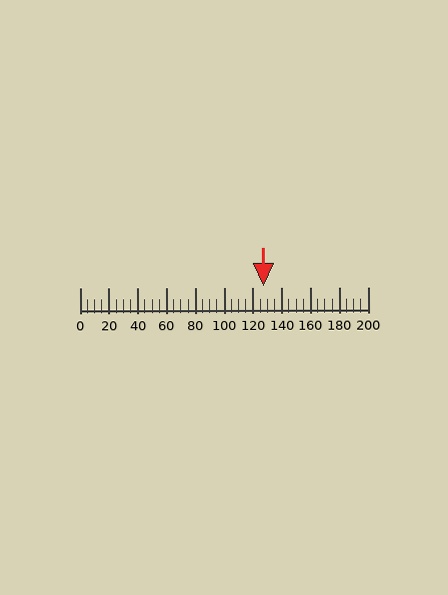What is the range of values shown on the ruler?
The ruler shows values from 0 to 200.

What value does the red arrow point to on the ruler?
The red arrow points to approximately 127.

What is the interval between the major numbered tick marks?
The major tick marks are spaced 20 units apart.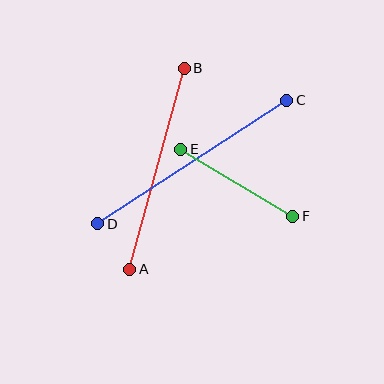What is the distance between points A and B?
The distance is approximately 208 pixels.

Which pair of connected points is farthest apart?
Points C and D are farthest apart.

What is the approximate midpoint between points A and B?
The midpoint is at approximately (157, 169) pixels.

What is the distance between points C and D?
The distance is approximately 226 pixels.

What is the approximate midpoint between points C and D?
The midpoint is at approximately (192, 162) pixels.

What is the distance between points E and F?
The distance is approximately 131 pixels.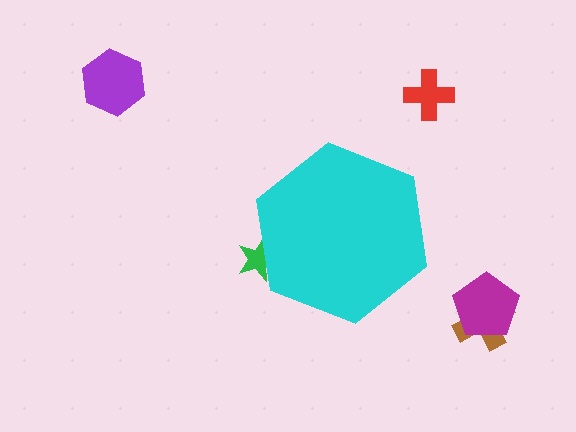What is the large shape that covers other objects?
A cyan hexagon.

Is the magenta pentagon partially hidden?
No, the magenta pentagon is fully visible.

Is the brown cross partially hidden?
No, the brown cross is fully visible.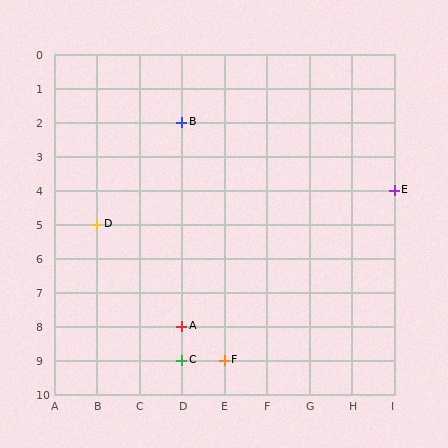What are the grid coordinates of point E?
Point E is at grid coordinates (I, 4).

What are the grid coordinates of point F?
Point F is at grid coordinates (E, 9).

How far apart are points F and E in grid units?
Points F and E are 4 columns and 5 rows apart (about 6.4 grid units diagonally).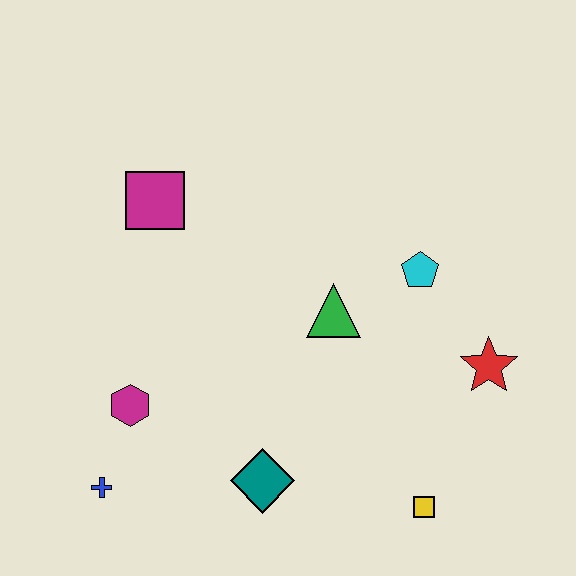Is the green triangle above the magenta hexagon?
Yes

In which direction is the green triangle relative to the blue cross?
The green triangle is to the right of the blue cross.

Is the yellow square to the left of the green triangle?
No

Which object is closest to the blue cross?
The magenta hexagon is closest to the blue cross.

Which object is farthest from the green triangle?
The blue cross is farthest from the green triangle.